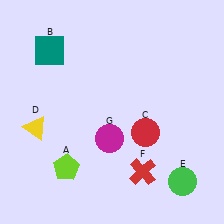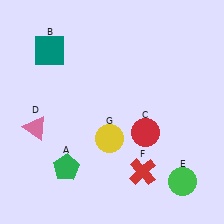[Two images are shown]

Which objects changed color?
A changed from lime to green. D changed from yellow to pink. G changed from magenta to yellow.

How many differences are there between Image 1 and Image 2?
There are 3 differences between the two images.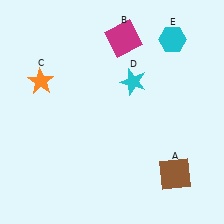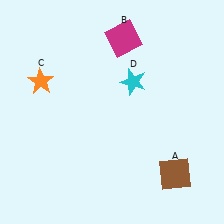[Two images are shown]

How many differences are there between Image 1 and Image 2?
There is 1 difference between the two images.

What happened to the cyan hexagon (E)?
The cyan hexagon (E) was removed in Image 2. It was in the top-right area of Image 1.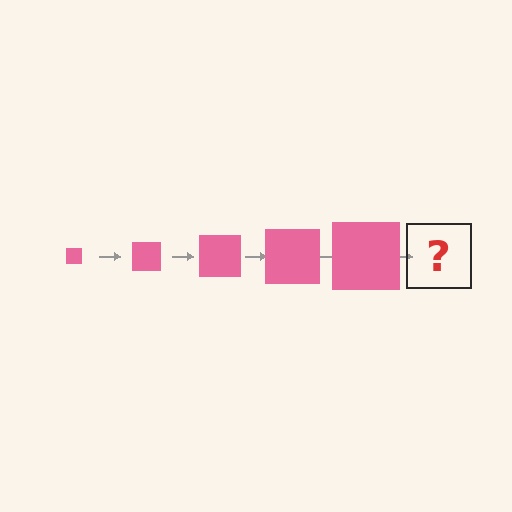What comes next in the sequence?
The next element should be a pink square, larger than the previous one.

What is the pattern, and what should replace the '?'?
The pattern is that the square gets progressively larger each step. The '?' should be a pink square, larger than the previous one.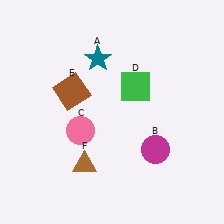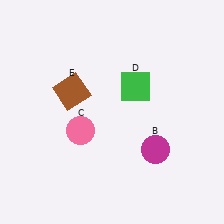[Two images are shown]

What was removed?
The brown triangle (F), the teal star (A) were removed in Image 2.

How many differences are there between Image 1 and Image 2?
There are 2 differences between the two images.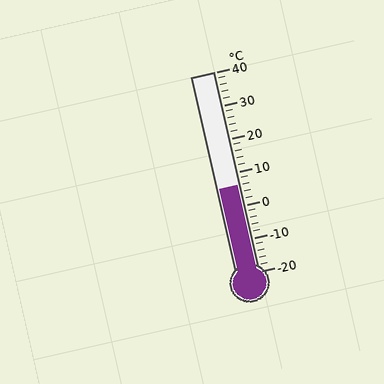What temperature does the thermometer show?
The thermometer shows approximately 6°C.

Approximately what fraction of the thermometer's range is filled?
The thermometer is filled to approximately 45% of its range.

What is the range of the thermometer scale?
The thermometer scale ranges from -20°C to 40°C.